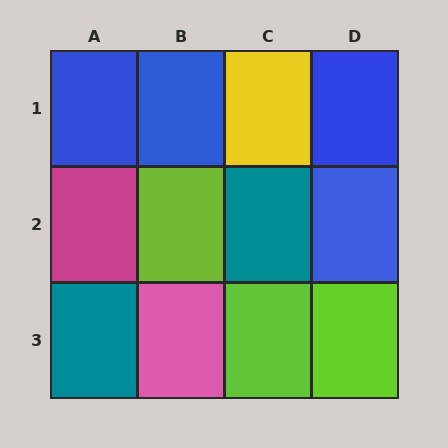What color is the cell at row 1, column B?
Blue.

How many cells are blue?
4 cells are blue.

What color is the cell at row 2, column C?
Teal.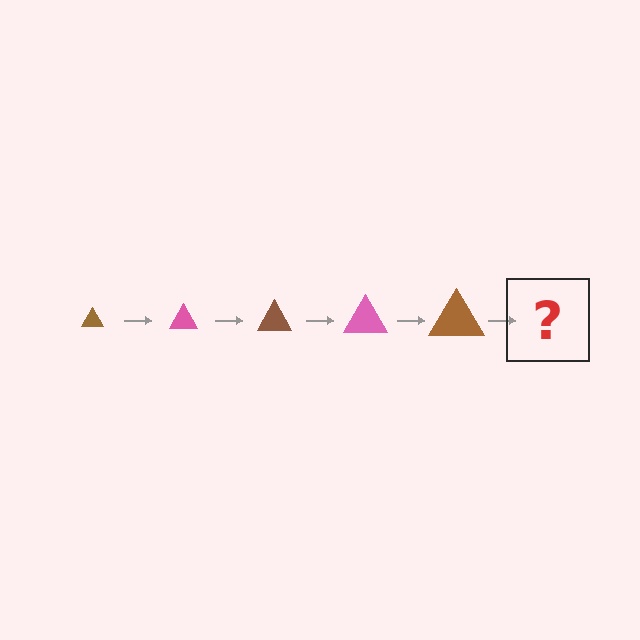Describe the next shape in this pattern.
It should be a pink triangle, larger than the previous one.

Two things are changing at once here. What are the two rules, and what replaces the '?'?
The two rules are that the triangle grows larger each step and the color cycles through brown and pink. The '?' should be a pink triangle, larger than the previous one.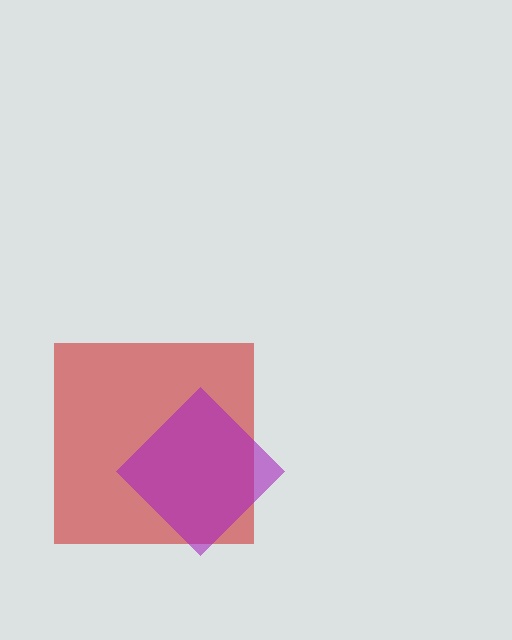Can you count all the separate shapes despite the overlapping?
Yes, there are 2 separate shapes.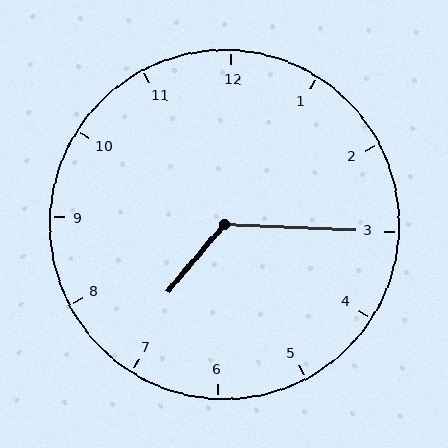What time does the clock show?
7:15.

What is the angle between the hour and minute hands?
Approximately 128 degrees.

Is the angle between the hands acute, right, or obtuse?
It is obtuse.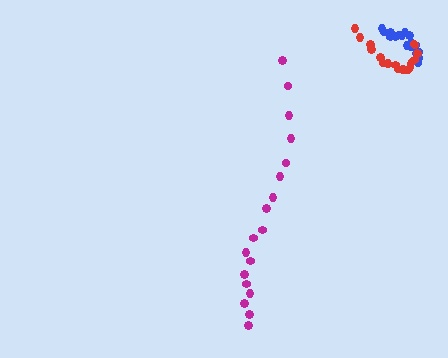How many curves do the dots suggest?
There are 3 distinct paths.